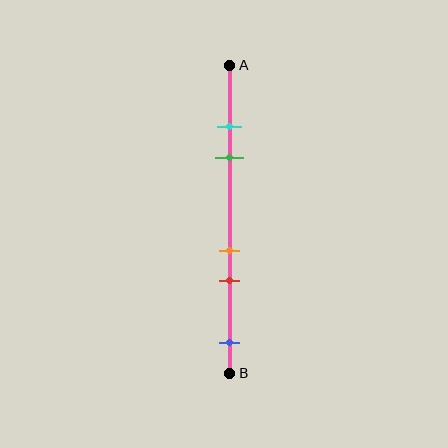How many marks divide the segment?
There are 5 marks dividing the segment.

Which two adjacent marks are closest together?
The cyan and green marks are the closest adjacent pair.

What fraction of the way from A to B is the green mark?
The green mark is approximately 30% (0.3) of the way from A to B.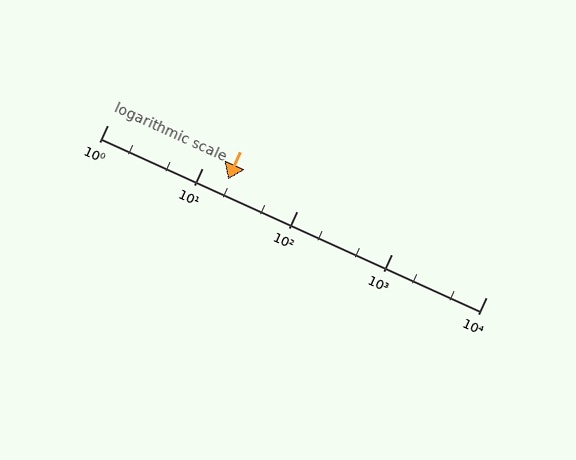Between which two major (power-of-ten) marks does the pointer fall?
The pointer is between 10 and 100.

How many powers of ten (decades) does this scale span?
The scale spans 4 decades, from 1 to 10000.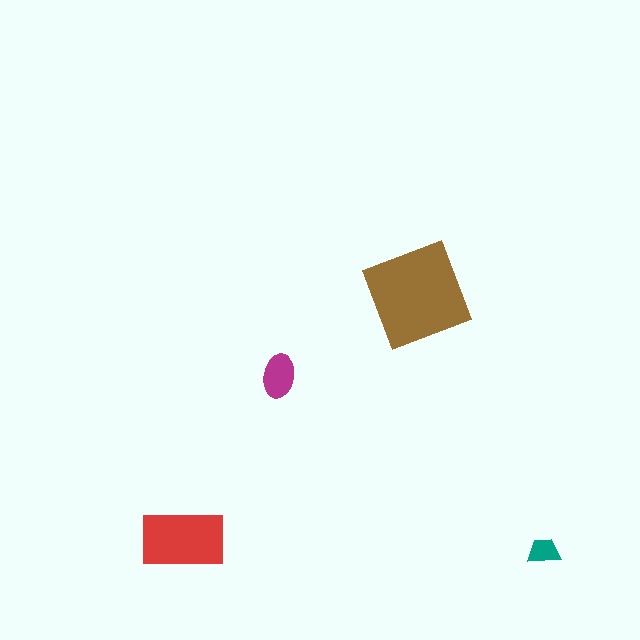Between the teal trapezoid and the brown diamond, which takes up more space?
The brown diamond.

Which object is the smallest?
The teal trapezoid.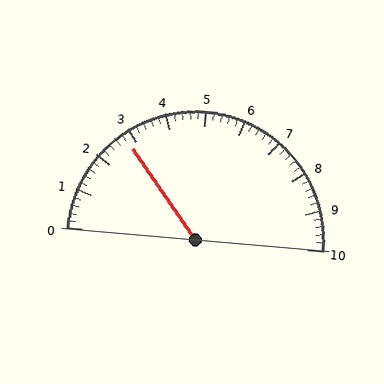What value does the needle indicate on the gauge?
The needle indicates approximately 2.8.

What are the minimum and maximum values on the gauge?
The gauge ranges from 0 to 10.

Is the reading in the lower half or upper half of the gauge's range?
The reading is in the lower half of the range (0 to 10).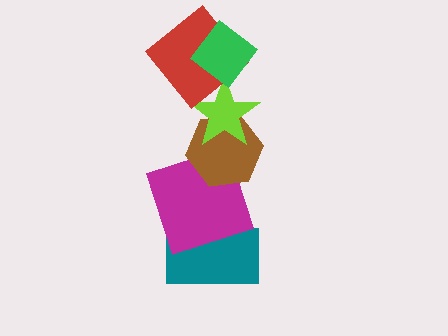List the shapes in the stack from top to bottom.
From top to bottom: the green diamond, the red diamond, the lime star, the brown hexagon, the magenta square, the teal rectangle.